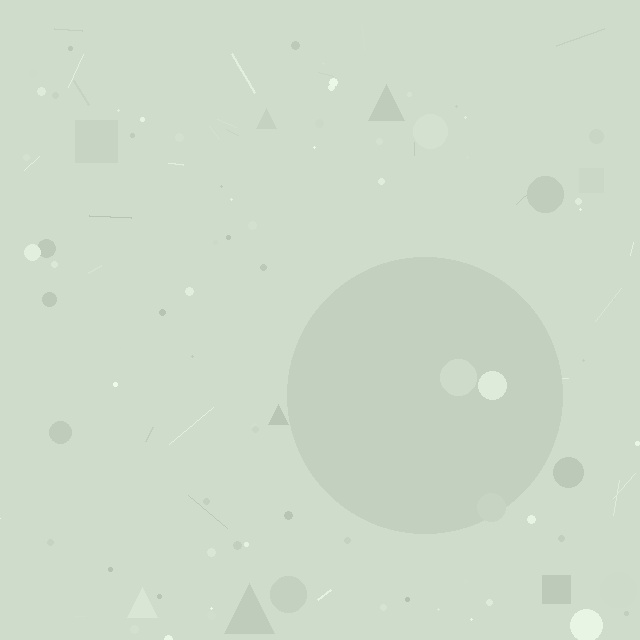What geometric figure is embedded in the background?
A circle is embedded in the background.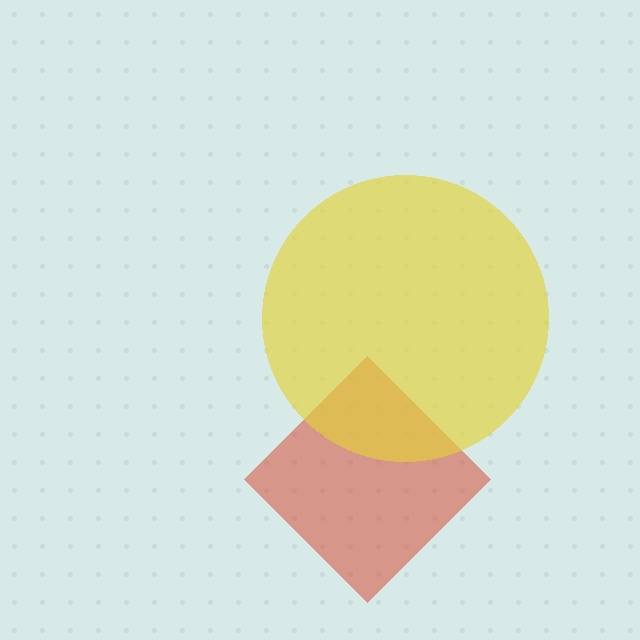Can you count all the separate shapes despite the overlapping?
Yes, there are 2 separate shapes.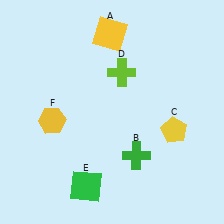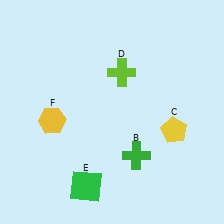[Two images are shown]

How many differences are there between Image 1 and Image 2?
There is 1 difference between the two images.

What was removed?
The yellow square (A) was removed in Image 2.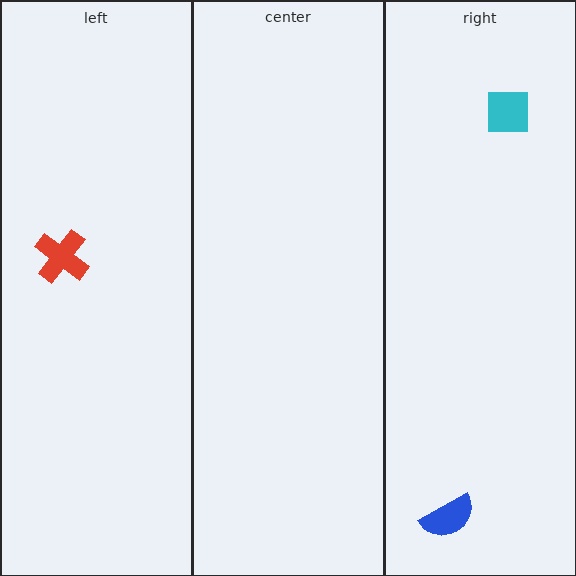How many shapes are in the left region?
1.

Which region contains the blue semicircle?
The right region.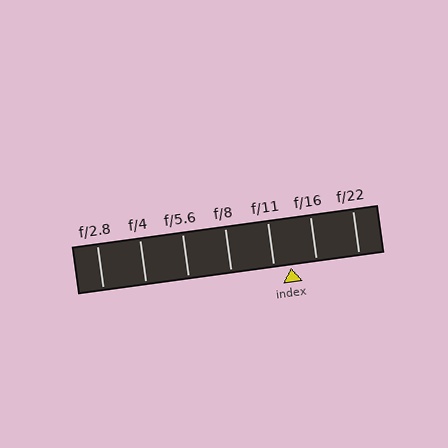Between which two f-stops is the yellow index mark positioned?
The index mark is between f/11 and f/16.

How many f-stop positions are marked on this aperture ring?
There are 7 f-stop positions marked.